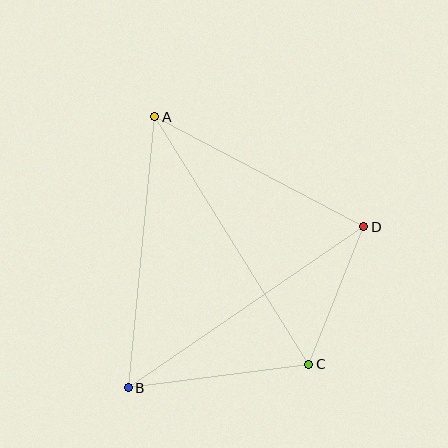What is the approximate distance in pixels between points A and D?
The distance between A and D is approximately 236 pixels.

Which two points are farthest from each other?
Points A and C are farthest from each other.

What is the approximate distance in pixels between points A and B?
The distance between A and B is approximately 272 pixels.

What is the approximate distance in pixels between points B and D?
The distance between B and D is approximately 285 pixels.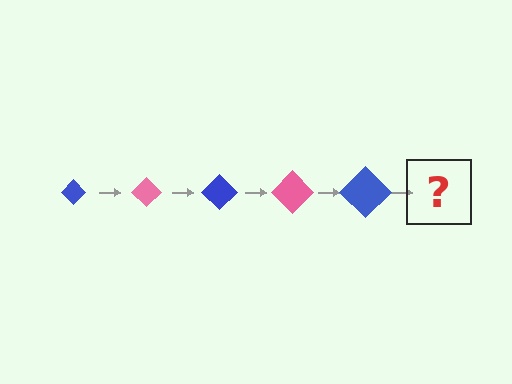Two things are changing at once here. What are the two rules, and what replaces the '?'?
The two rules are that the diamond grows larger each step and the color cycles through blue and pink. The '?' should be a pink diamond, larger than the previous one.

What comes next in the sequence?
The next element should be a pink diamond, larger than the previous one.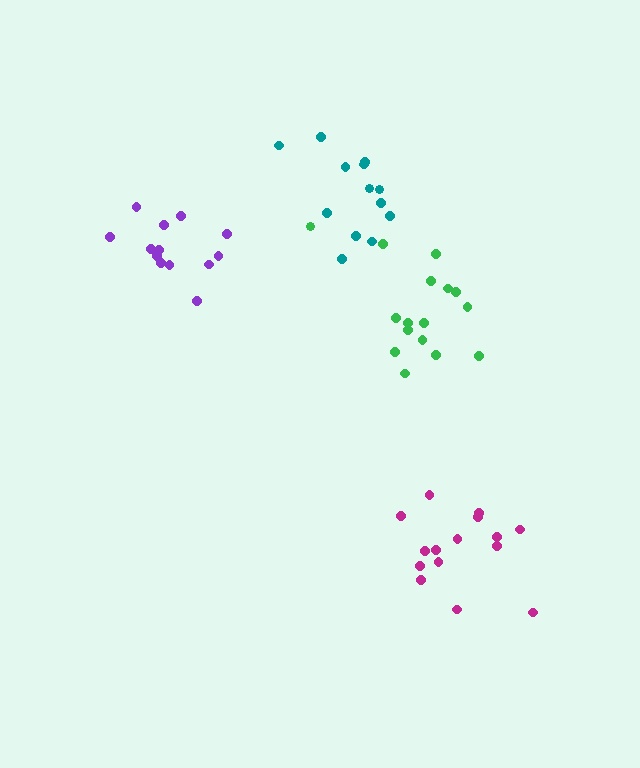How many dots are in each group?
Group 1: 13 dots, Group 2: 15 dots, Group 3: 16 dots, Group 4: 13 dots (57 total).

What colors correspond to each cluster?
The clusters are colored: purple, magenta, green, teal.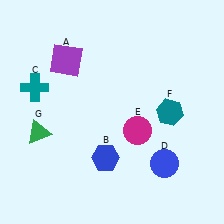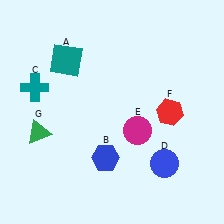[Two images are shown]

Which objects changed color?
A changed from purple to teal. F changed from teal to red.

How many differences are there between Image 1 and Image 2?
There are 2 differences between the two images.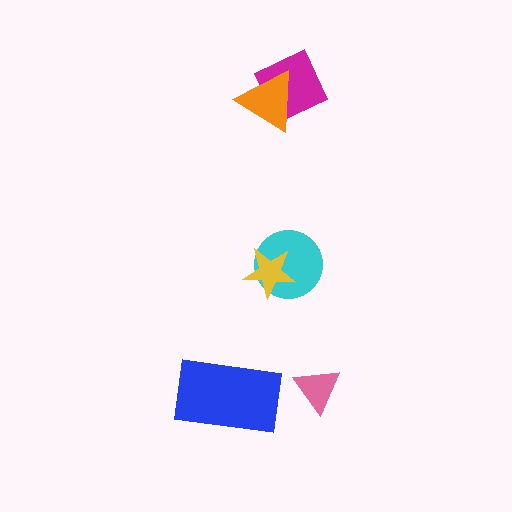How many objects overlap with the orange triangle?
1 object overlaps with the orange triangle.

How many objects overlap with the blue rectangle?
0 objects overlap with the blue rectangle.